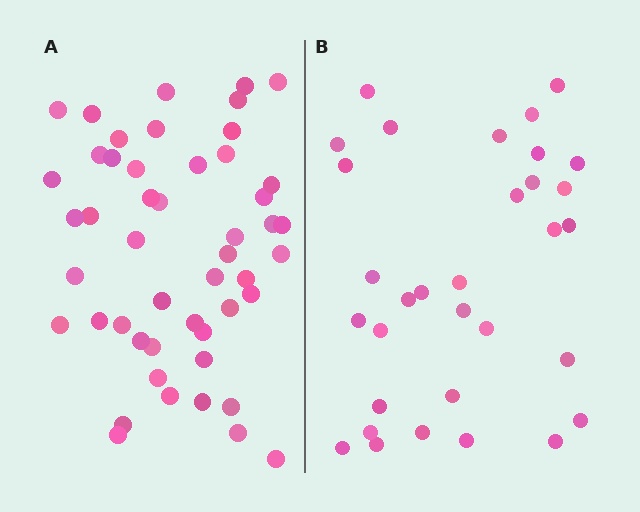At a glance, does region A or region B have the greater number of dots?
Region A (the left region) has more dots.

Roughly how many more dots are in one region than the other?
Region A has approximately 15 more dots than region B.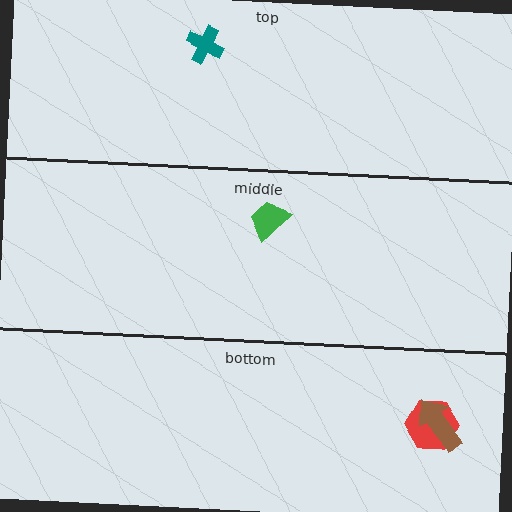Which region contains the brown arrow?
The bottom region.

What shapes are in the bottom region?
The red hexagon, the brown arrow.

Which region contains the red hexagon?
The bottom region.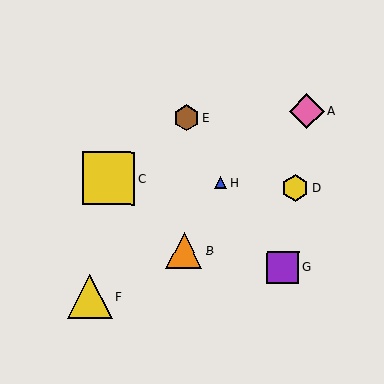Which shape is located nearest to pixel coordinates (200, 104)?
The brown hexagon (labeled E) at (186, 118) is nearest to that location.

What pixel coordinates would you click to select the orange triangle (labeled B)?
Click at (184, 251) to select the orange triangle B.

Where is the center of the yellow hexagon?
The center of the yellow hexagon is at (295, 188).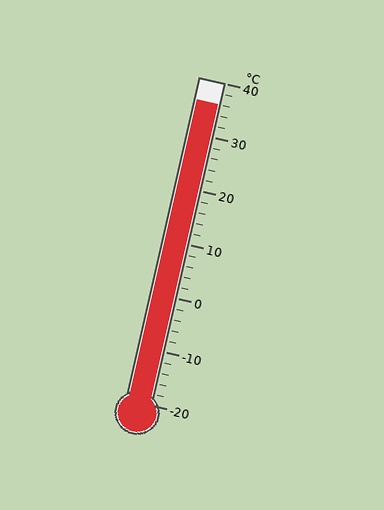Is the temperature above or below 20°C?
The temperature is above 20°C.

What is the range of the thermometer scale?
The thermometer scale ranges from -20°C to 40°C.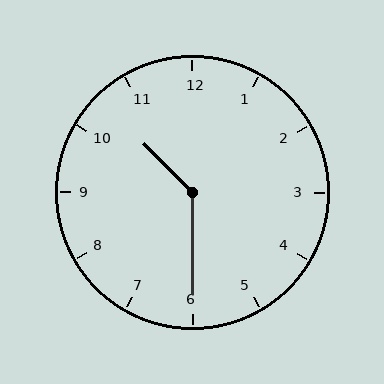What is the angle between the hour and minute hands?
Approximately 135 degrees.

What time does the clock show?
10:30.